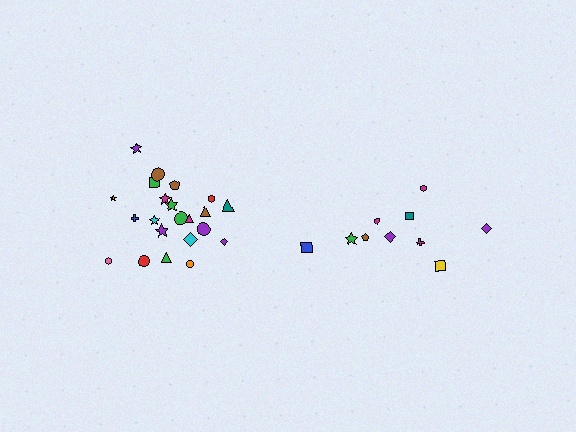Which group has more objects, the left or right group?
The left group.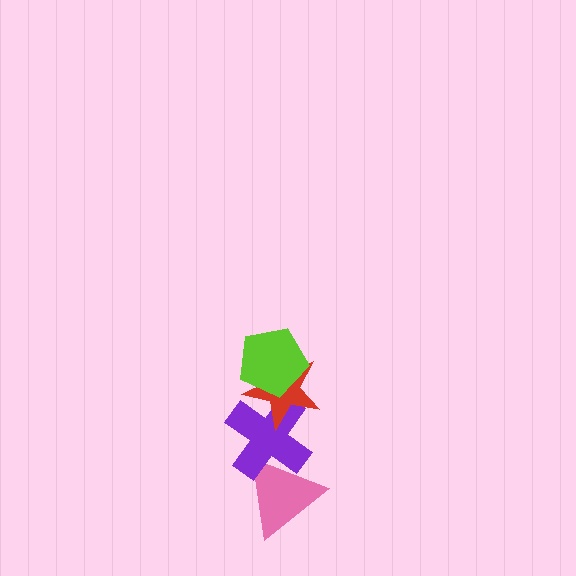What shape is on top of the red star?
The lime pentagon is on top of the red star.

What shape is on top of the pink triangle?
The purple cross is on top of the pink triangle.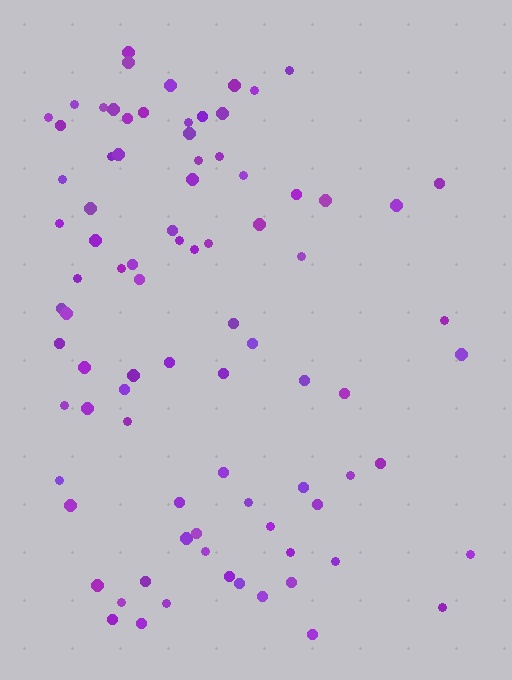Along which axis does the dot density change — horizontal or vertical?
Horizontal.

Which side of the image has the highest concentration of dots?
The left.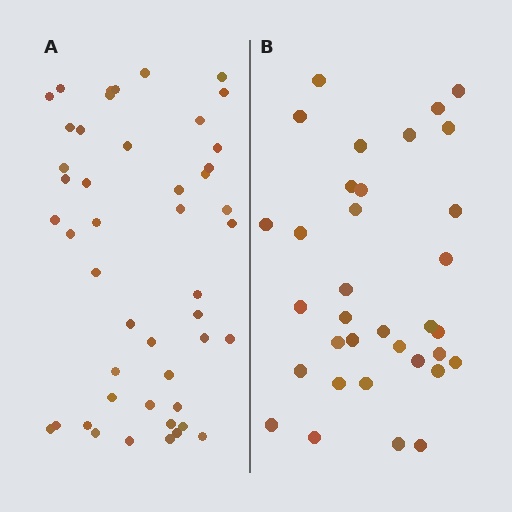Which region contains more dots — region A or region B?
Region A (the left region) has more dots.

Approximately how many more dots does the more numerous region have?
Region A has approximately 15 more dots than region B.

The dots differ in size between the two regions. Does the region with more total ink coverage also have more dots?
No. Region B has more total ink coverage because its dots are larger, but region A actually contains more individual dots. Total area can be misleading — the number of items is what matters here.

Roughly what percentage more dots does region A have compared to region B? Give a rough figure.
About 40% more.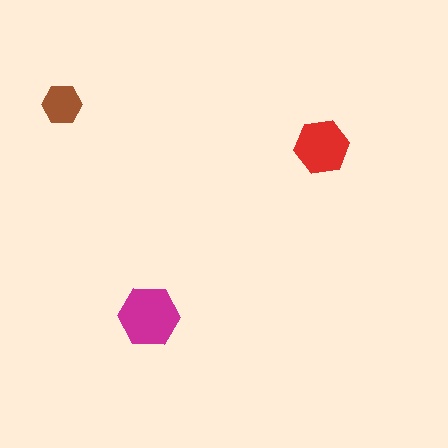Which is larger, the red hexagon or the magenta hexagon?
The magenta one.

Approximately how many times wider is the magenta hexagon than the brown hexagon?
About 1.5 times wider.